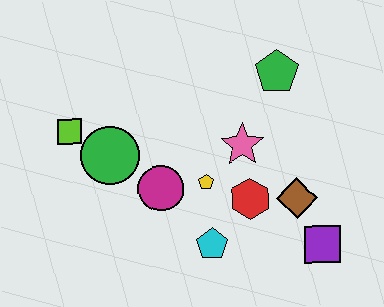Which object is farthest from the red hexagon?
The lime square is farthest from the red hexagon.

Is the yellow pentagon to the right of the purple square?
No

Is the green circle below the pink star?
Yes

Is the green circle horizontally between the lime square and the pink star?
Yes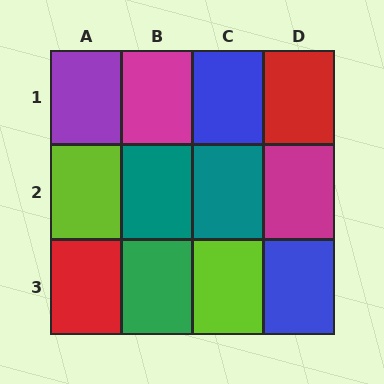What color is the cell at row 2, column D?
Magenta.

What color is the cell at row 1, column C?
Blue.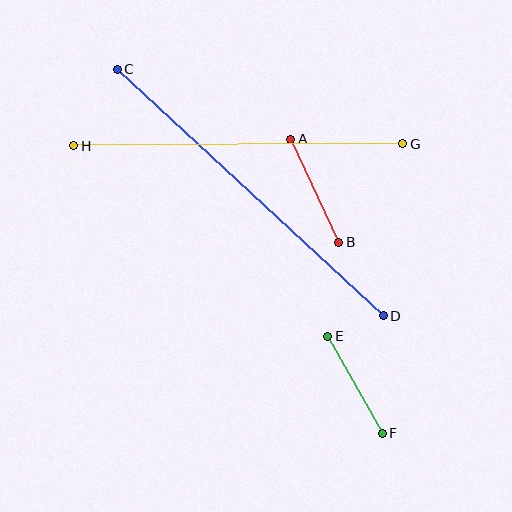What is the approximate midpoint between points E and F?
The midpoint is at approximately (355, 385) pixels.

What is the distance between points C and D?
The distance is approximately 363 pixels.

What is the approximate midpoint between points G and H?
The midpoint is at approximately (238, 145) pixels.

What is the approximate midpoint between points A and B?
The midpoint is at approximately (315, 191) pixels.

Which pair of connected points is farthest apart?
Points C and D are farthest apart.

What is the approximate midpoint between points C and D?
The midpoint is at approximately (250, 192) pixels.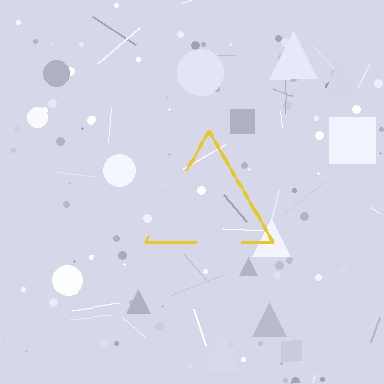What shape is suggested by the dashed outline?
The dashed outline suggests a triangle.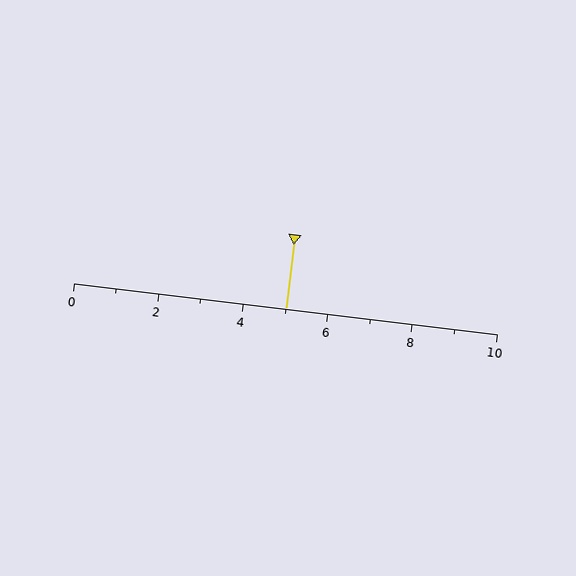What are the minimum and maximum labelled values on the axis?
The axis runs from 0 to 10.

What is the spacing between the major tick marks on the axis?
The major ticks are spaced 2 apart.